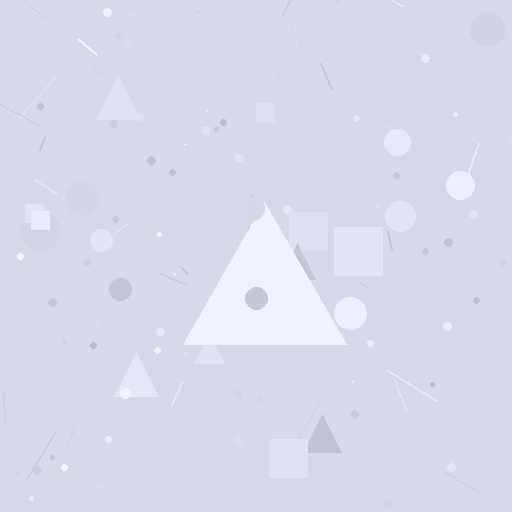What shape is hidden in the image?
A triangle is hidden in the image.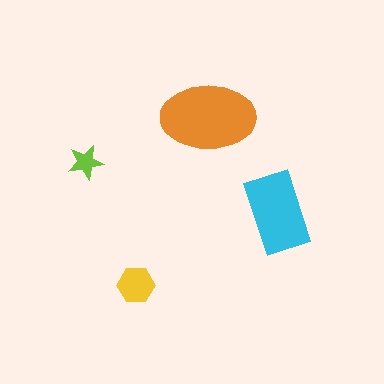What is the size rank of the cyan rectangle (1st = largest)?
2nd.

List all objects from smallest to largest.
The lime star, the yellow hexagon, the cyan rectangle, the orange ellipse.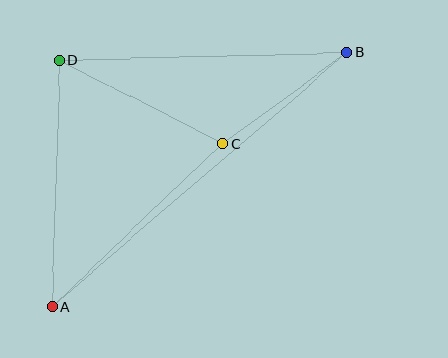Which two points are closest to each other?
Points B and C are closest to each other.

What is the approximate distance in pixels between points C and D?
The distance between C and D is approximately 183 pixels.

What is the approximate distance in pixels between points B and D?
The distance between B and D is approximately 288 pixels.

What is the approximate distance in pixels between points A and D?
The distance between A and D is approximately 246 pixels.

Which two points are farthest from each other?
Points A and B are farthest from each other.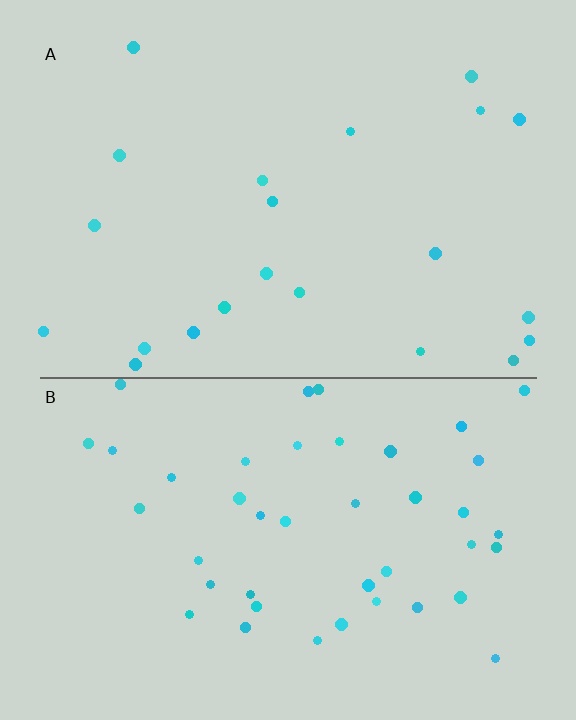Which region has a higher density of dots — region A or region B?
B (the bottom).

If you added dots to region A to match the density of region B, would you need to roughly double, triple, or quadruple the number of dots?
Approximately double.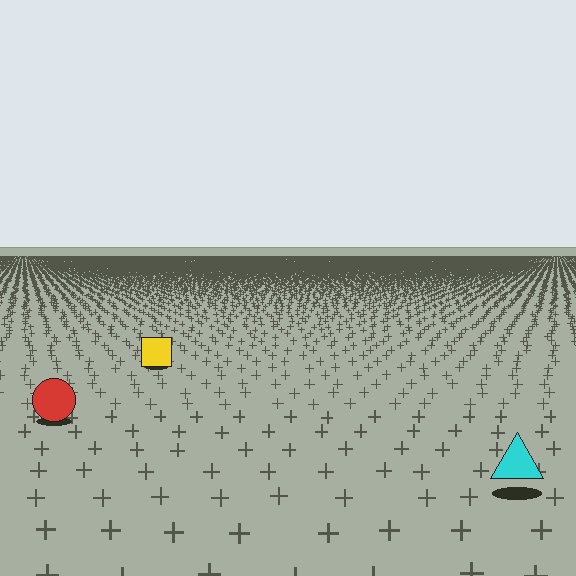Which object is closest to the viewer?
The cyan triangle is closest. The texture marks near it are larger and more spread out.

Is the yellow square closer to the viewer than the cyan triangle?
No. The cyan triangle is closer — you can tell from the texture gradient: the ground texture is coarser near it.